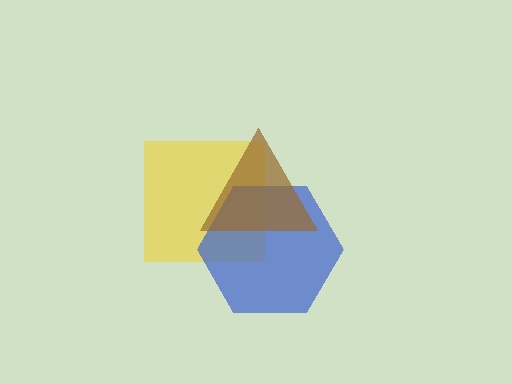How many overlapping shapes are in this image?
There are 3 overlapping shapes in the image.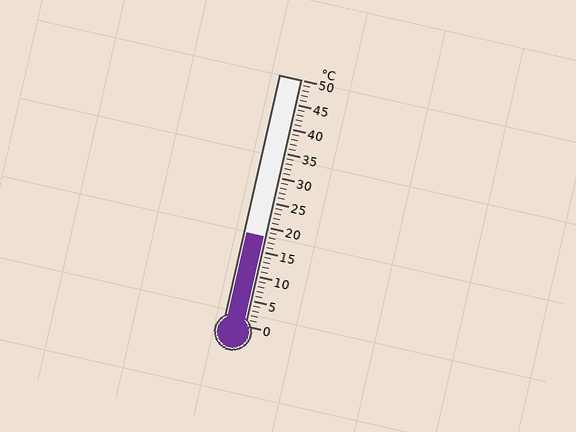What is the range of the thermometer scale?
The thermometer scale ranges from 0°C to 50°C.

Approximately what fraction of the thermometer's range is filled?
The thermometer is filled to approximately 35% of its range.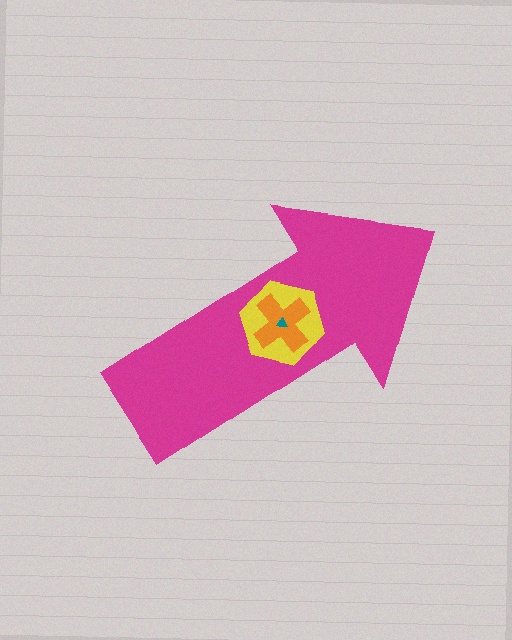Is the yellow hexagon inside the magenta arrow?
Yes.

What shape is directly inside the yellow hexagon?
The orange cross.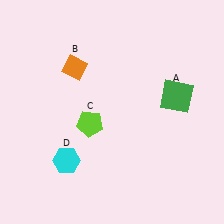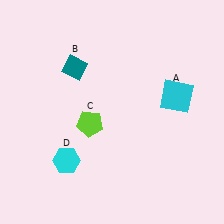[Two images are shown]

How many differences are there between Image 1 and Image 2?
There are 2 differences between the two images.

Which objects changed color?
A changed from green to cyan. B changed from orange to teal.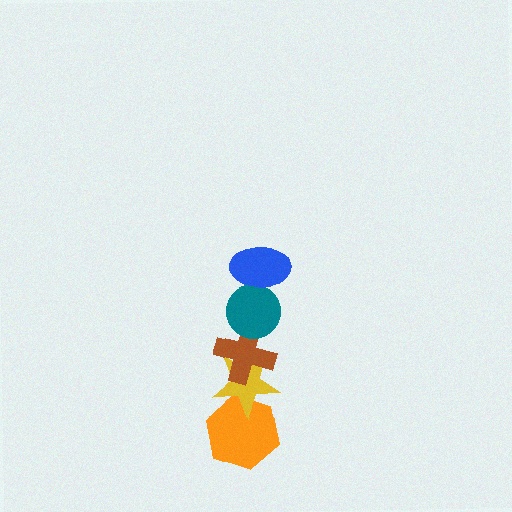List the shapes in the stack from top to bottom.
From top to bottom: the blue ellipse, the teal circle, the brown cross, the yellow star, the orange hexagon.